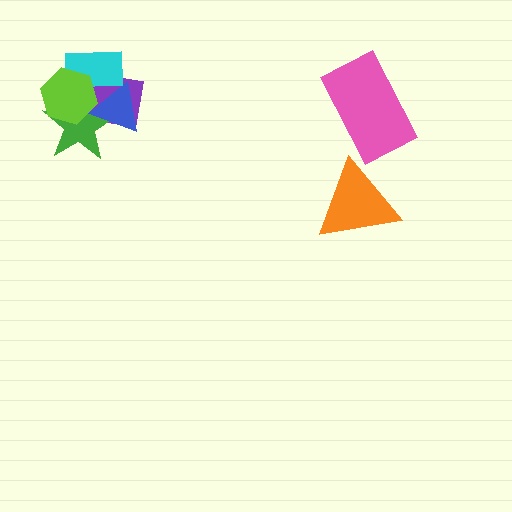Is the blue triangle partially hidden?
Yes, it is partially covered by another shape.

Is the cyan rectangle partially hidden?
Yes, it is partially covered by another shape.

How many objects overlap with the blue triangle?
4 objects overlap with the blue triangle.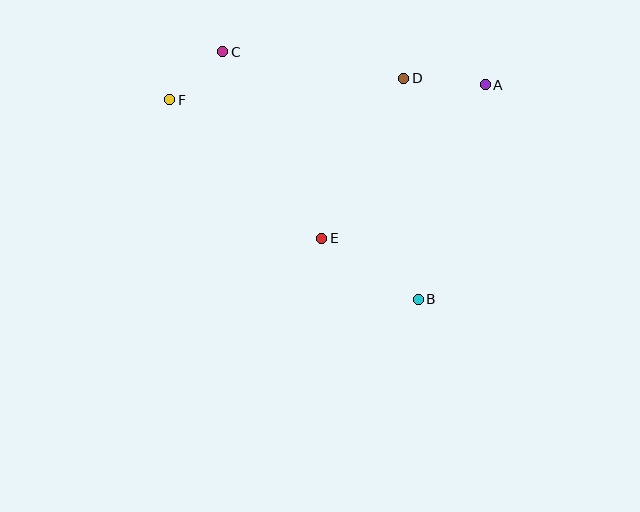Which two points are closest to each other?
Points C and F are closest to each other.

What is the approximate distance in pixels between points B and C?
The distance between B and C is approximately 315 pixels.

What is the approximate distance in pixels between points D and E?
The distance between D and E is approximately 180 pixels.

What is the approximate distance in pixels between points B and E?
The distance between B and E is approximately 114 pixels.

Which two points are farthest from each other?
Points B and F are farthest from each other.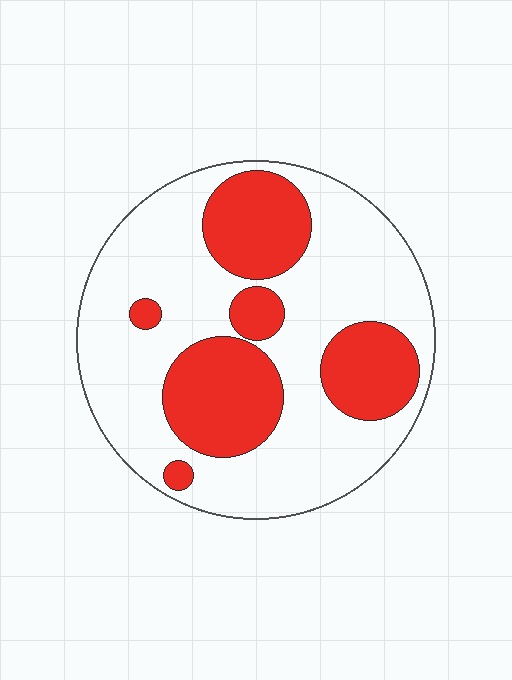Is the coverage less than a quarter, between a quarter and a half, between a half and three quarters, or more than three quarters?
Between a quarter and a half.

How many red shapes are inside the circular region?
6.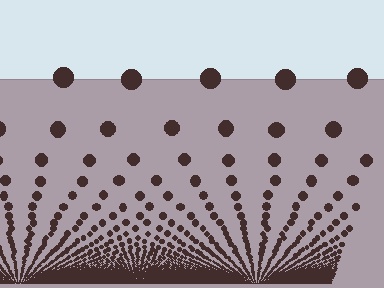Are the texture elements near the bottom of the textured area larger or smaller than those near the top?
Smaller. The gradient is inverted — elements near the bottom are smaller and denser.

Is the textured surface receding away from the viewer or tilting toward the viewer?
The surface appears to tilt toward the viewer. Texture elements get larger and sparser toward the top.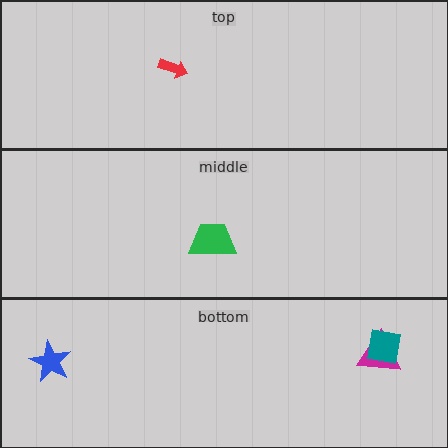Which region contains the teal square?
The bottom region.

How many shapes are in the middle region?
1.